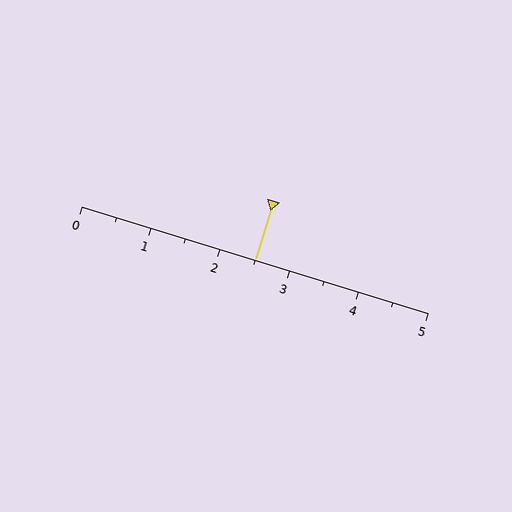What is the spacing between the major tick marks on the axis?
The major ticks are spaced 1 apart.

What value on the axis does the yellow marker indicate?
The marker indicates approximately 2.5.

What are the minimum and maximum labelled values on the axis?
The axis runs from 0 to 5.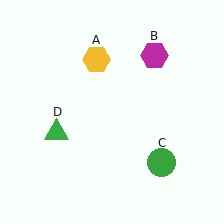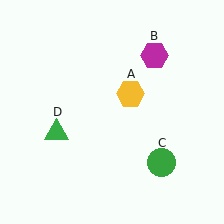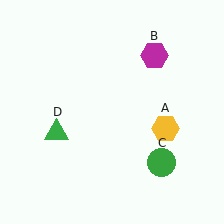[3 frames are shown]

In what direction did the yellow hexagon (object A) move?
The yellow hexagon (object A) moved down and to the right.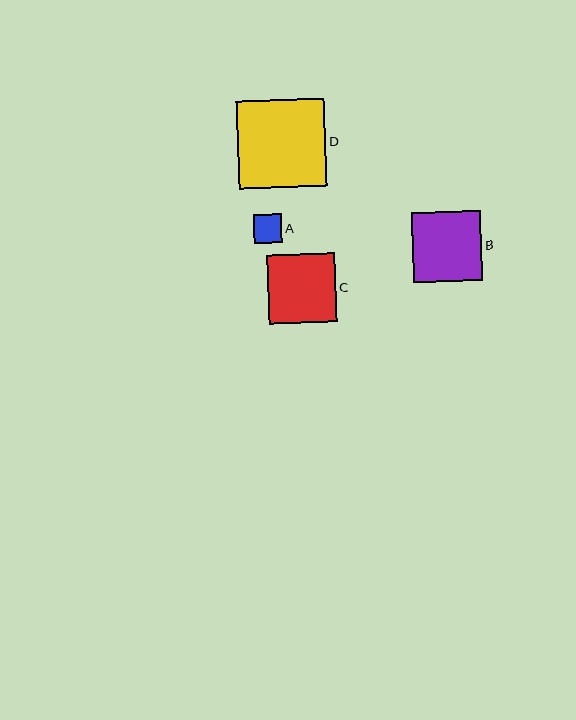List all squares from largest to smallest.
From largest to smallest: D, B, C, A.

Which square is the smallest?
Square A is the smallest with a size of approximately 29 pixels.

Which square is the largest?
Square D is the largest with a size of approximately 89 pixels.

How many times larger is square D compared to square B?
Square D is approximately 1.3 times the size of square B.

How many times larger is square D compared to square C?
Square D is approximately 1.3 times the size of square C.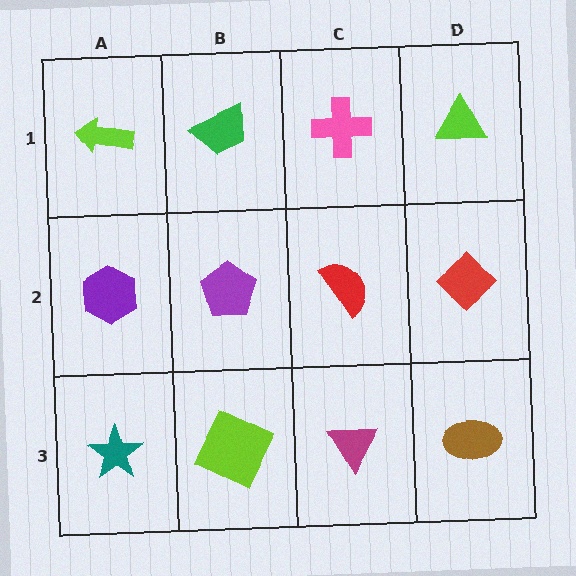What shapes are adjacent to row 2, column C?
A pink cross (row 1, column C), a magenta triangle (row 3, column C), a purple pentagon (row 2, column B), a red diamond (row 2, column D).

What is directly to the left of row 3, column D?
A magenta triangle.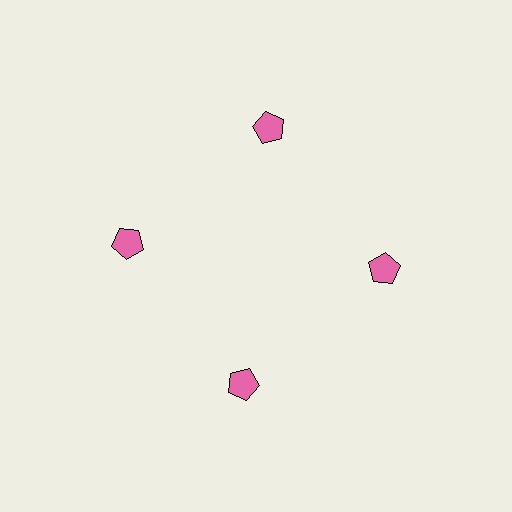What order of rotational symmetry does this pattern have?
This pattern has 4-fold rotational symmetry.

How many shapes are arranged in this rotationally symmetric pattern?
There are 4 shapes, arranged in 4 groups of 1.